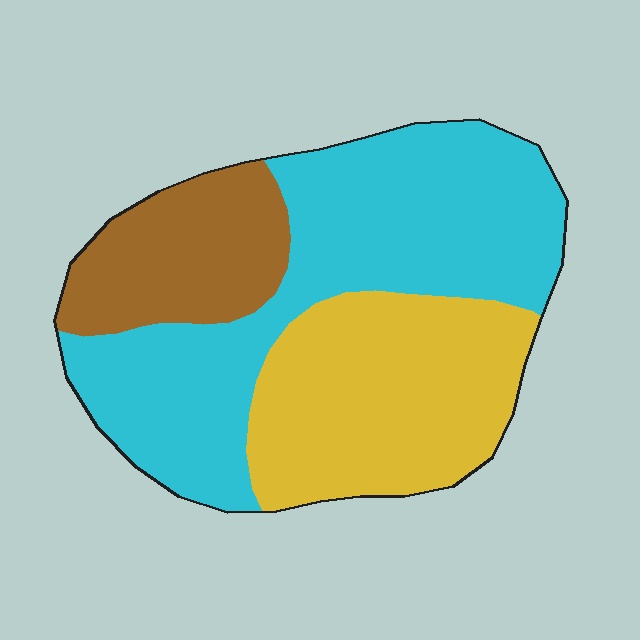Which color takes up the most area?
Cyan, at roughly 50%.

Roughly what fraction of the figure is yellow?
Yellow takes up about one third (1/3) of the figure.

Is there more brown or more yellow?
Yellow.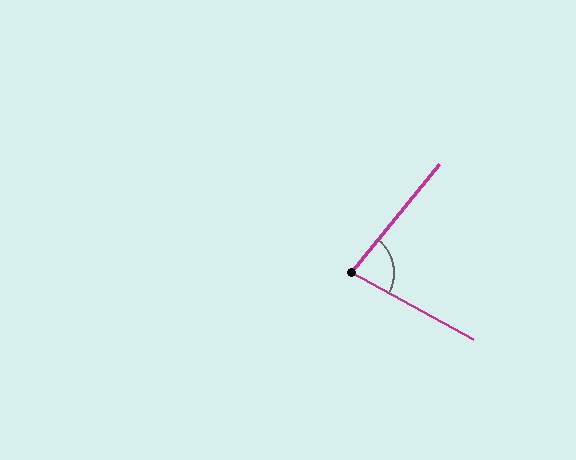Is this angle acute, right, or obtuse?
It is acute.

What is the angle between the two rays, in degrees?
Approximately 80 degrees.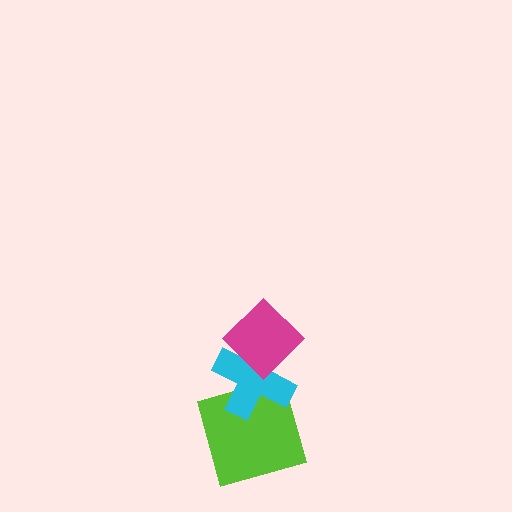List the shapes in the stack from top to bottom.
From top to bottom: the magenta diamond, the cyan cross, the lime square.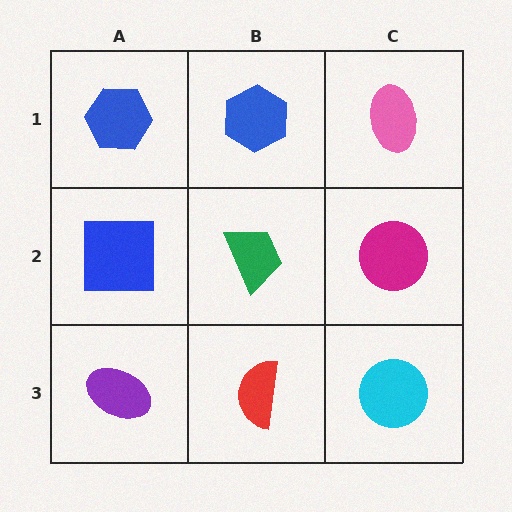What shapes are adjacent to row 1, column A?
A blue square (row 2, column A), a blue hexagon (row 1, column B).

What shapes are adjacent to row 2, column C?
A pink ellipse (row 1, column C), a cyan circle (row 3, column C), a green trapezoid (row 2, column B).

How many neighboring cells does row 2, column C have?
3.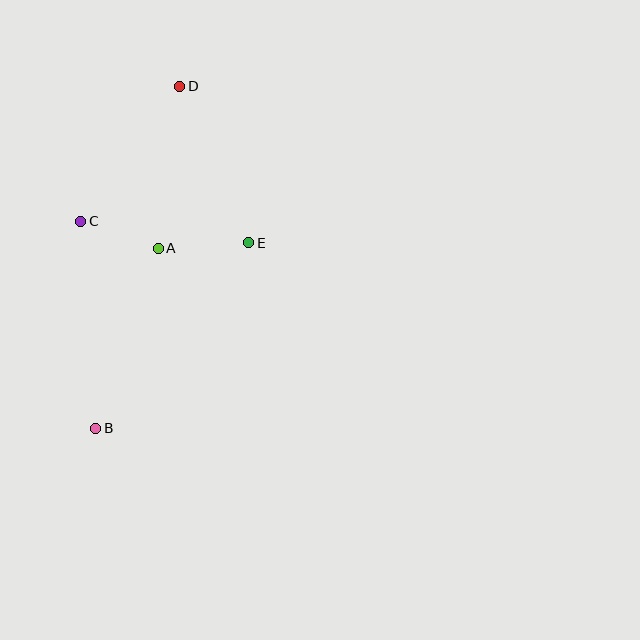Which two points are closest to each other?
Points A and C are closest to each other.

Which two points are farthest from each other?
Points B and D are farthest from each other.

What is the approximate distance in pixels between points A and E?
The distance between A and E is approximately 91 pixels.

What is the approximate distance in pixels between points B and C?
The distance between B and C is approximately 207 pixels.